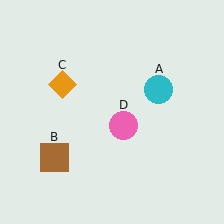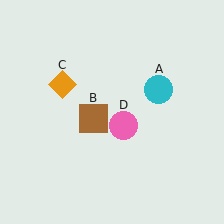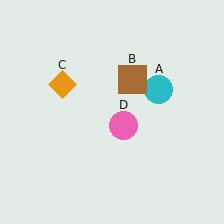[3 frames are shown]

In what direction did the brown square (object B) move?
The brown square (object B) moved up and to the right.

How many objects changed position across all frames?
1 object changed position: brown square (object B).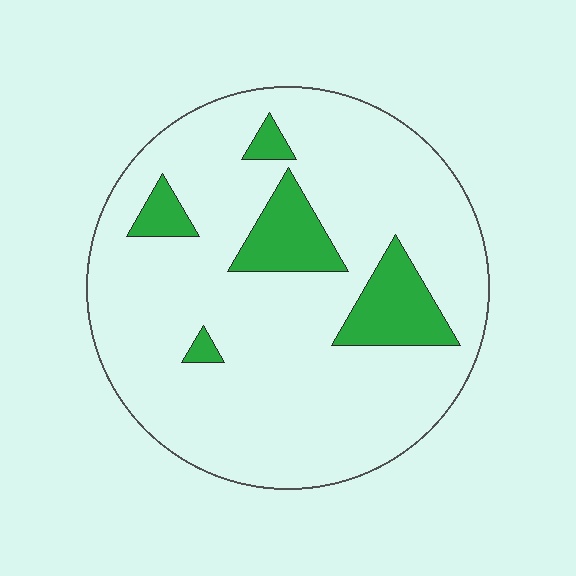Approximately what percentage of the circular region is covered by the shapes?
Approximately 15%.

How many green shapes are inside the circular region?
5.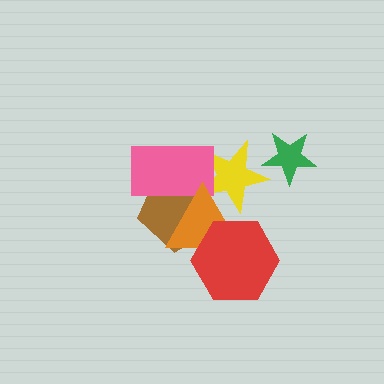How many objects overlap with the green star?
1 object overlaps with the green star.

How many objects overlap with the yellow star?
4 objects overlap with the yellow star.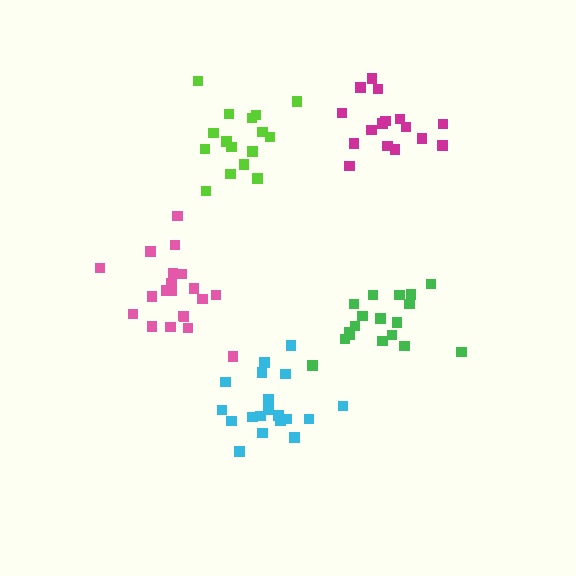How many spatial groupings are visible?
There are 5 spatial groupings.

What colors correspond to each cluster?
The clusters are colored: cyan, magenta, pink, green, lime.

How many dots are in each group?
Group 1: 19 dots, Group 2: 16 dots, Group 3: 20 dots, Group 4: 18 dots, Group 5: 16 dots (89 total).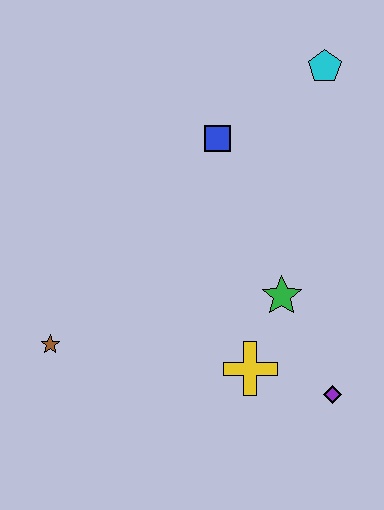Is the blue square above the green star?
Yes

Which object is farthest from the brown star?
The cyan pentagon is farthest from the brown star.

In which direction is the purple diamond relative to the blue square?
The purple diamond is below the blue square.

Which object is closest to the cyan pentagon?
The blue square is closest to the cyan pentagon.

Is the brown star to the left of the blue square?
Yes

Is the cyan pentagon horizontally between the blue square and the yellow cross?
No